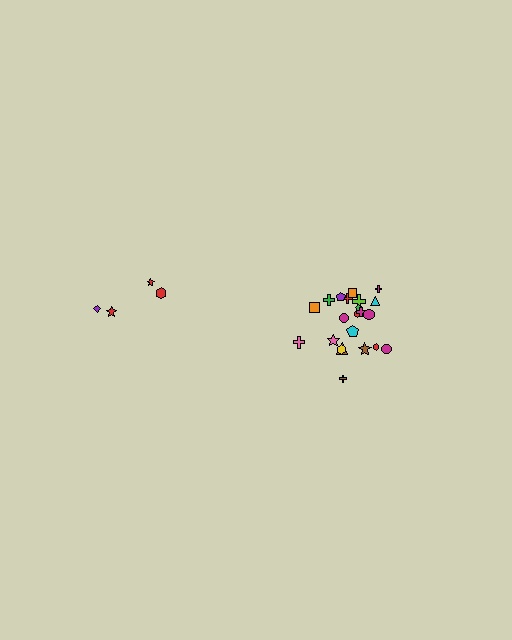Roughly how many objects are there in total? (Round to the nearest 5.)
Roughly 25 objects in total.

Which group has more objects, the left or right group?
The right group.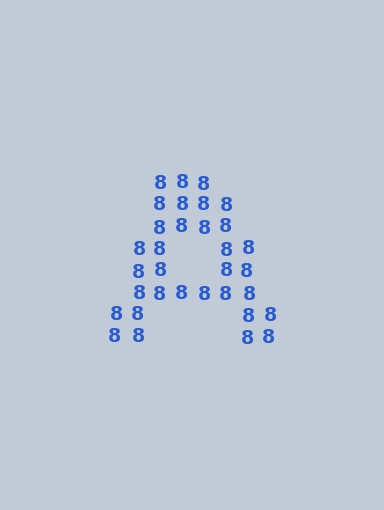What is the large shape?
The large shape is the letter A.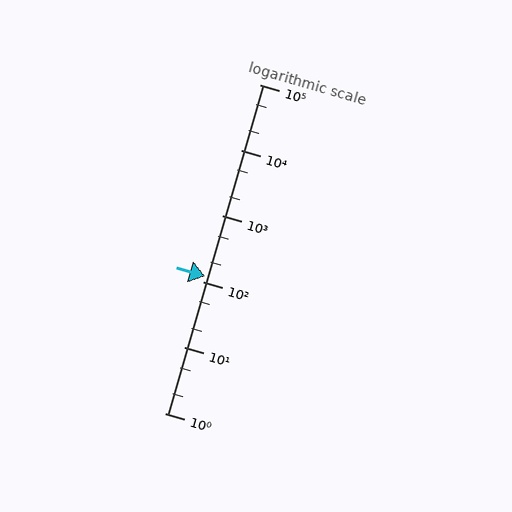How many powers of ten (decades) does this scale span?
The scale spans 5 decades, from 1 to 100000.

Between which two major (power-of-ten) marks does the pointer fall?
The pointer is between 100 and 1000.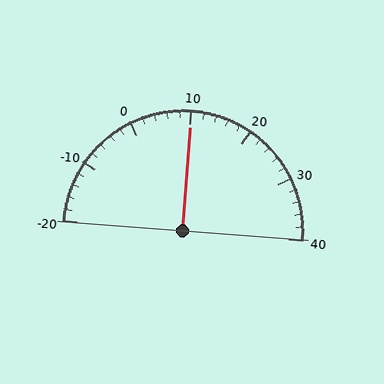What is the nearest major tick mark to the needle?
The nearest major tick mark is 10.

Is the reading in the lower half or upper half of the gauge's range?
The reading is in the upper half of the range (-20 to 40).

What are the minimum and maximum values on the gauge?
The gauge ranges from -20 to 40.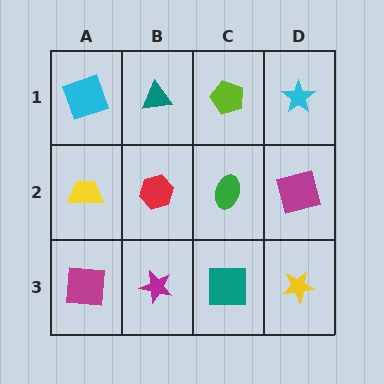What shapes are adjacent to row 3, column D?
A magenta square (row 2, column D), a teal square (row 3, column C).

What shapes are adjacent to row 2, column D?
A cyan star (row 1, column D), a yellow star (row 3, column D), a green ellipse (row 2, column C).